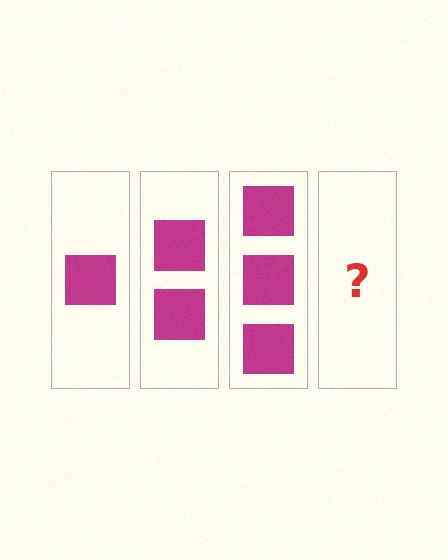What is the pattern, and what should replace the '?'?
The pattern is that each step adds one more square. The '?' should be 4 squares.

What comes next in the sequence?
The next element should be 4 squares.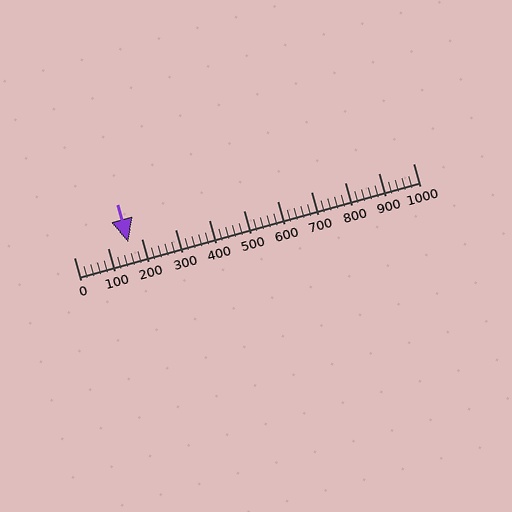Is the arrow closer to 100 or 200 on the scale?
The arrow is closer to 200.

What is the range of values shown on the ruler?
The ruler shows values from 0 to 1000.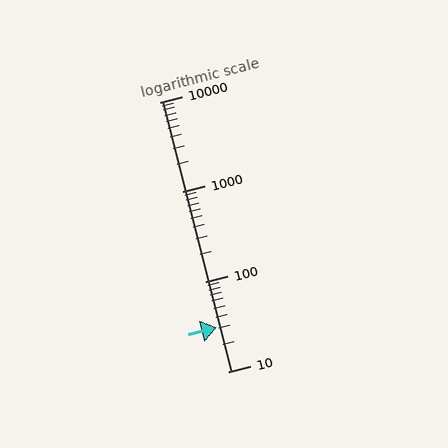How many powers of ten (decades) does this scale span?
The scale spans 3 decades, from 10 to 10000.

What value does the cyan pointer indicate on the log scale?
The pointer indicates approximately 31.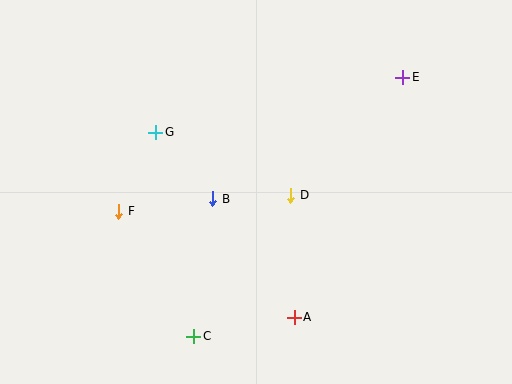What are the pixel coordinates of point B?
Point B is at (213, 199).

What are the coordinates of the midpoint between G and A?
The midpoint between G and A is at (225, 225).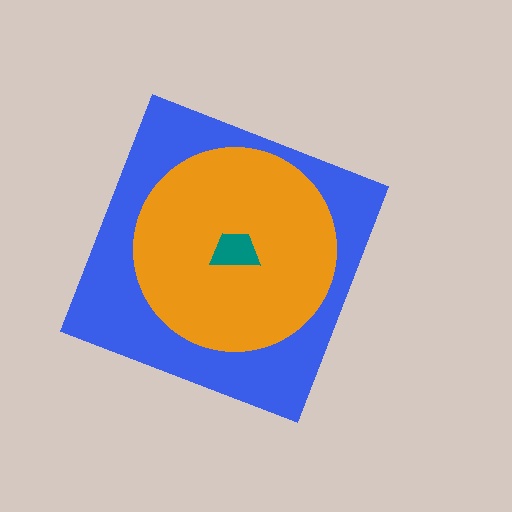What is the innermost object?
The teal trapezoid.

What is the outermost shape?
The blue diamond.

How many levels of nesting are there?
3.